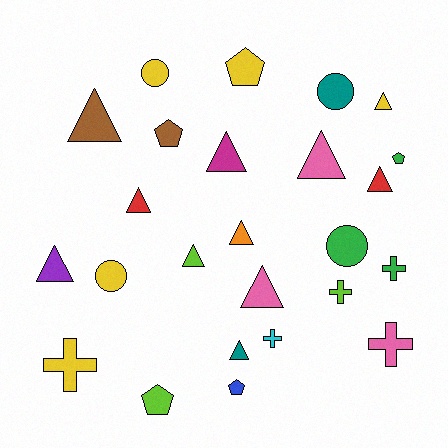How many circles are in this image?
There are 4 circles.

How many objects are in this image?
There are 25 objects.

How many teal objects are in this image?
There are 2 teal objects.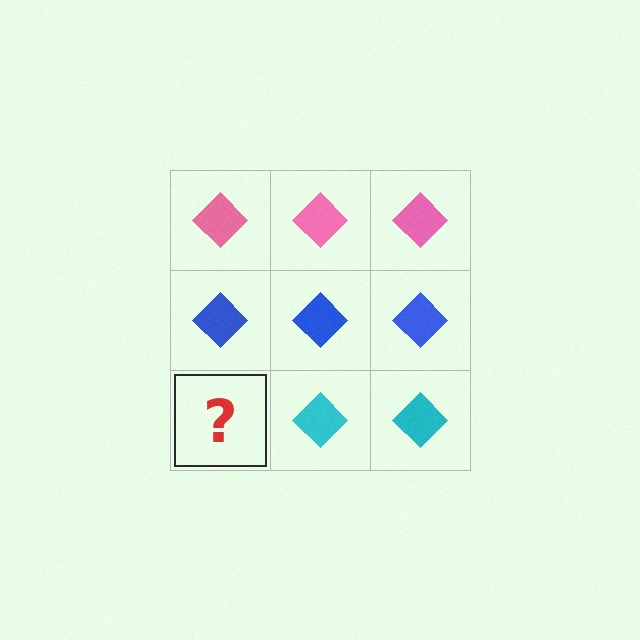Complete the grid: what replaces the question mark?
The question mark should be replaced with a cyan diamond.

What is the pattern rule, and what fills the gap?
The rule is that each row has a consistent color. The gap should be filled with a cyan diamond.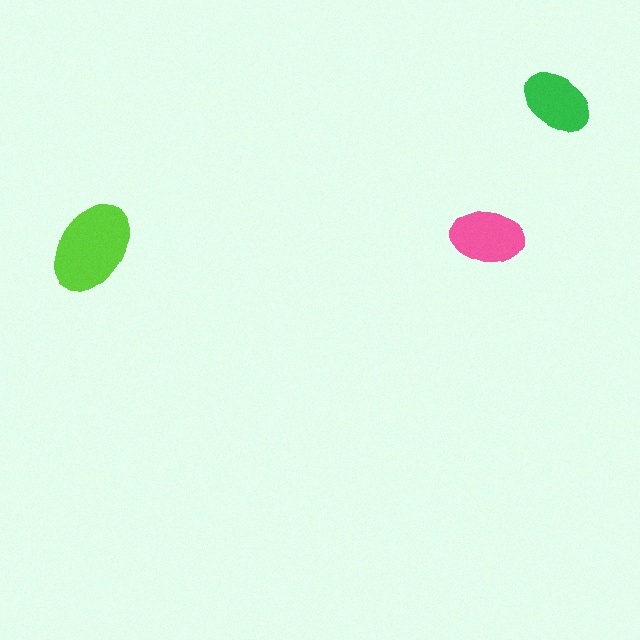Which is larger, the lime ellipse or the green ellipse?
The lime one.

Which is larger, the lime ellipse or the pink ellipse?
The lime one.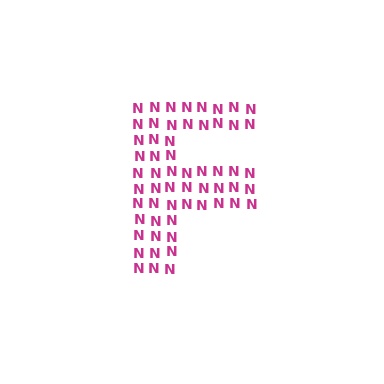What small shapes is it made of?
It is made of small letter N's.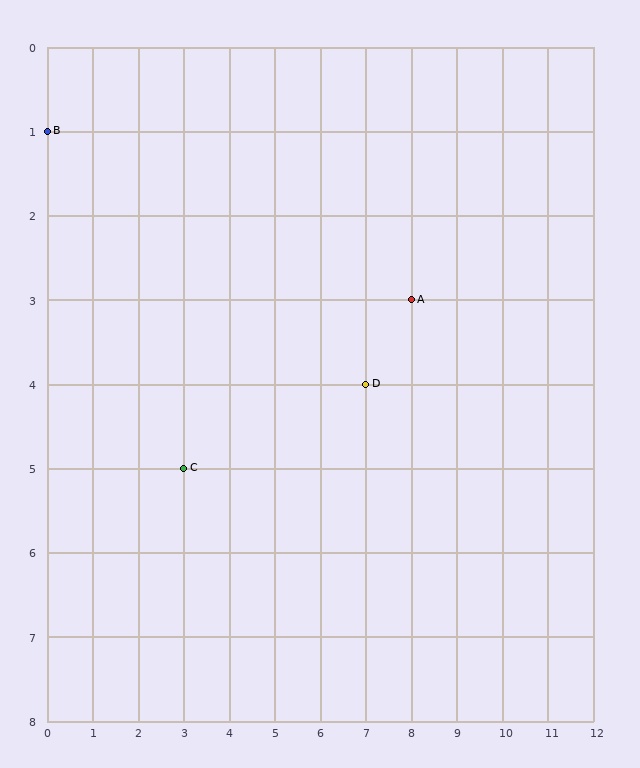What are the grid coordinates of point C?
Point C is at grid coordinates (3, 5).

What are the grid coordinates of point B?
Point B is at grid coordinates (0, 1).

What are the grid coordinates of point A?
Point A is at grid coordinates (8, 3).